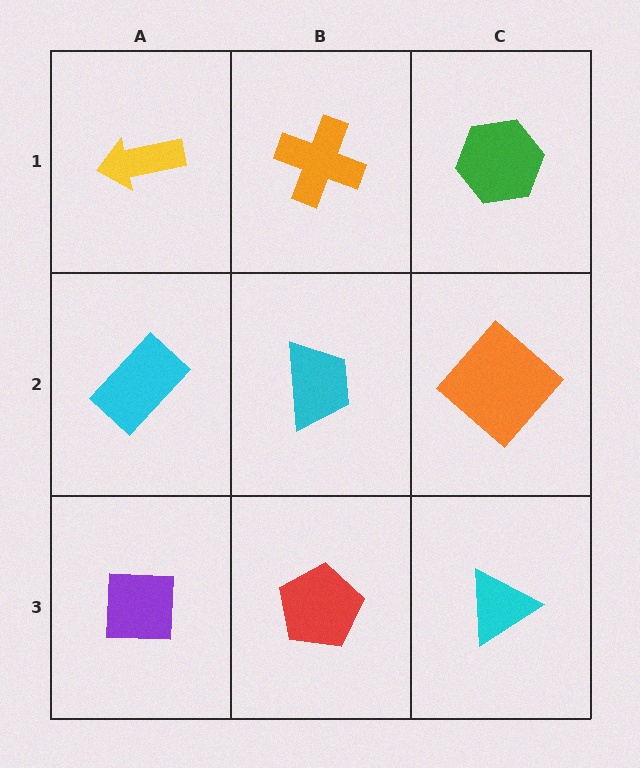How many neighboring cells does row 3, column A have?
2.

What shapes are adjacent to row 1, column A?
A cyan rectangle (row 2, column A), an orange cross (row 1, column B).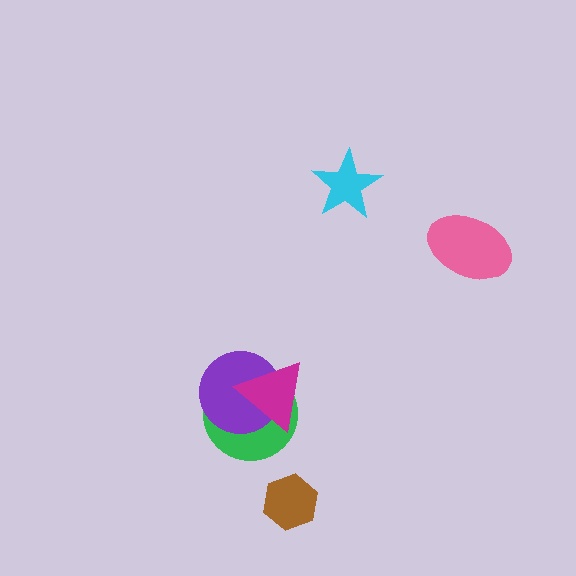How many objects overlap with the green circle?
2 objects overlap with the green circle.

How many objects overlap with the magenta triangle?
2 objects overlap with the magenta triangle.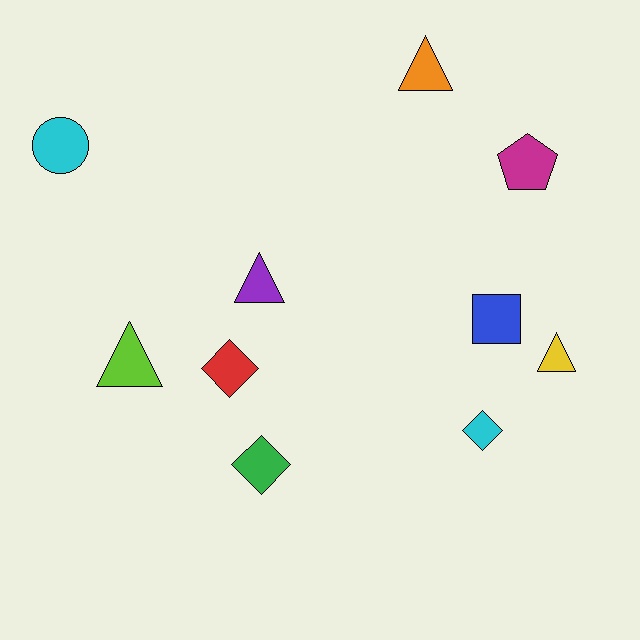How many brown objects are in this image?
There are no brown objects.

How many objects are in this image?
There are 10 objects.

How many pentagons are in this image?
There is 1 pentagon.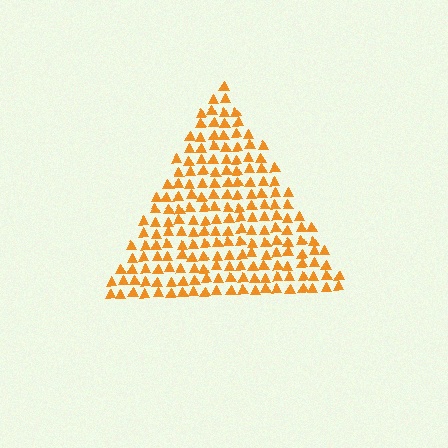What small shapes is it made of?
It is made of small triangles.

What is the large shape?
The large shape is a triangle.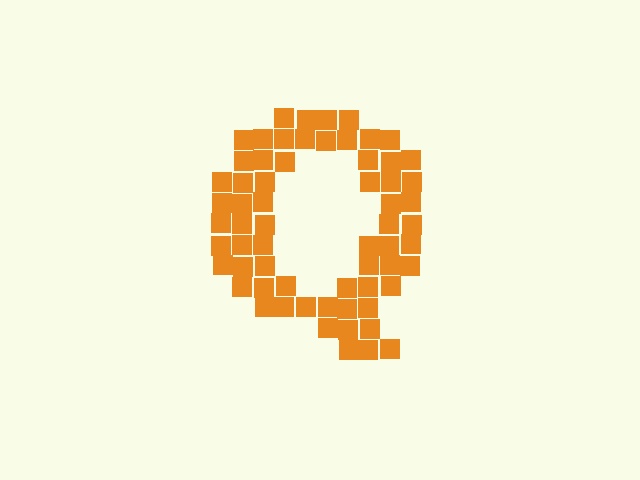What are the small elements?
The small elements are squares.